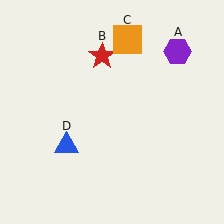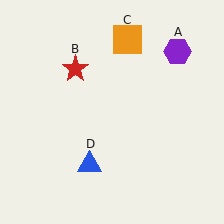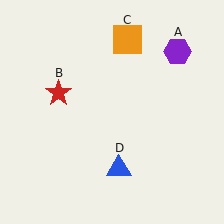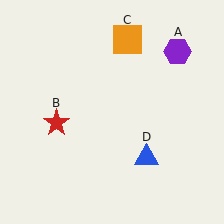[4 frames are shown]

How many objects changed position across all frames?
2 objects changed position: red star (object B), blue triangle (object D).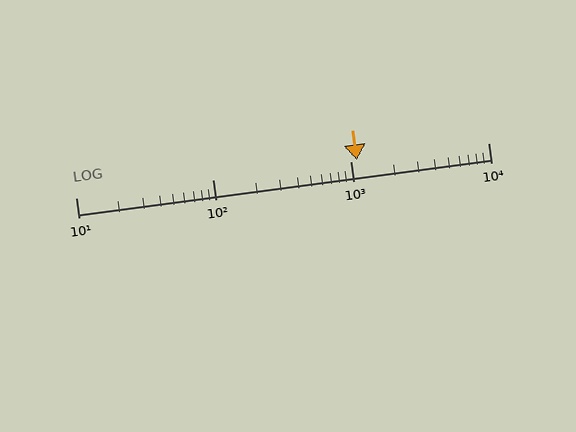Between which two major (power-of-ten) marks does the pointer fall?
The pointer is between 1000 and 10000.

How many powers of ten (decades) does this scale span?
The scale spans 3 decades, from 10 to 10000.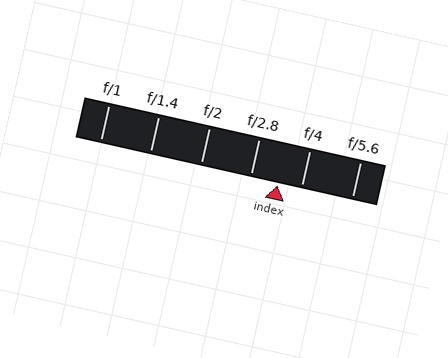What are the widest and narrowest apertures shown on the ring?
The widest aperture shown is f/1 and the narrowest is f/5.6.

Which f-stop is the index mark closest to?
The index mark is closest to f/4.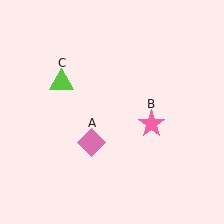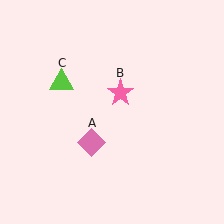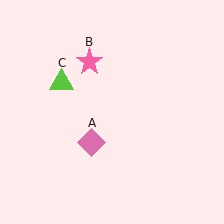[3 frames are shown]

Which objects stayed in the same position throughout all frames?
Pink diamond (object A) and lime triangle (object C) remained stationary.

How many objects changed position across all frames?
1 object changed position: pink star (object B).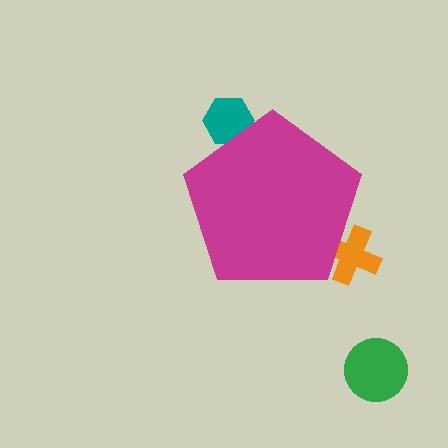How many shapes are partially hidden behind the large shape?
2 shapes are partially hidden.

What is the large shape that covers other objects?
A magenta pentagon.